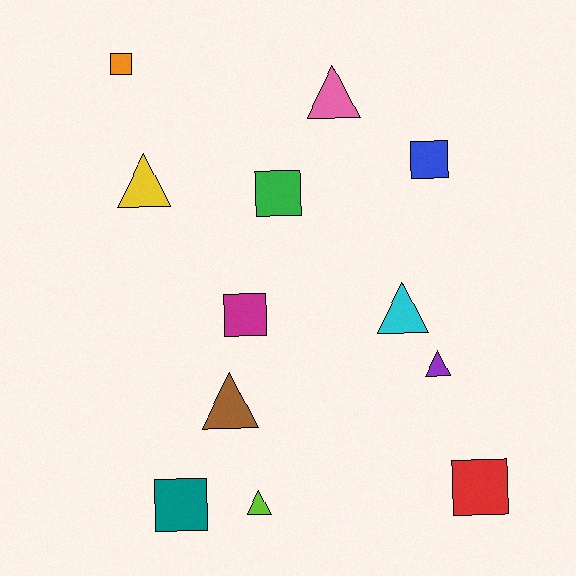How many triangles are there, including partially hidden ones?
There are 6 triangles.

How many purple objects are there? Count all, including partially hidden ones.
There is 1 purple object.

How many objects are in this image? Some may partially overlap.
There are 12 objects.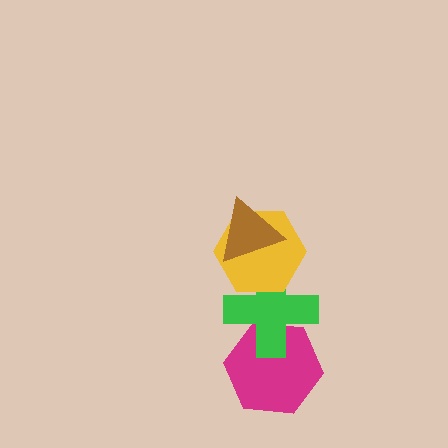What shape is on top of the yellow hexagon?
The brown triangle is on top of the yellow hexagon.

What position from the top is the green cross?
The green cross is 3rd from the top.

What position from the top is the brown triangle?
The brown triangle is 1st from the top.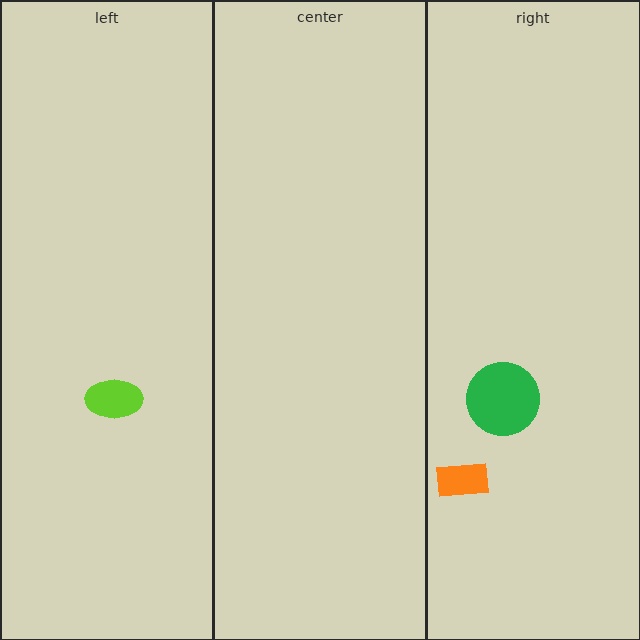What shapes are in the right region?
The orange rectangle, the green circle.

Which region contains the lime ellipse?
The left region.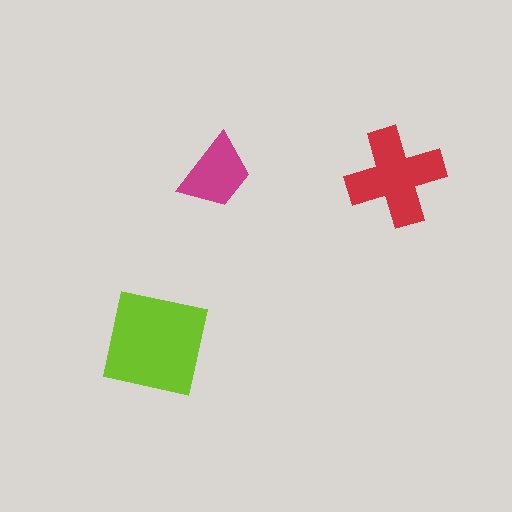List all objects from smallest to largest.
The magenta trapezoid, the red cross, the lime square.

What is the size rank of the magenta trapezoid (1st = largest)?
3rd.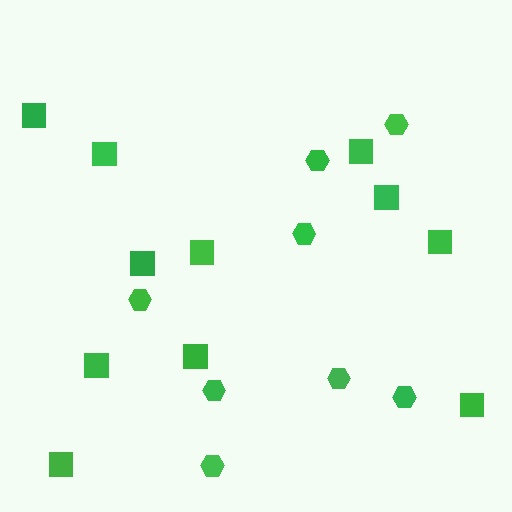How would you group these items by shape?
There are 2 groups: one group of squares (11) and one group of hexagons (8).